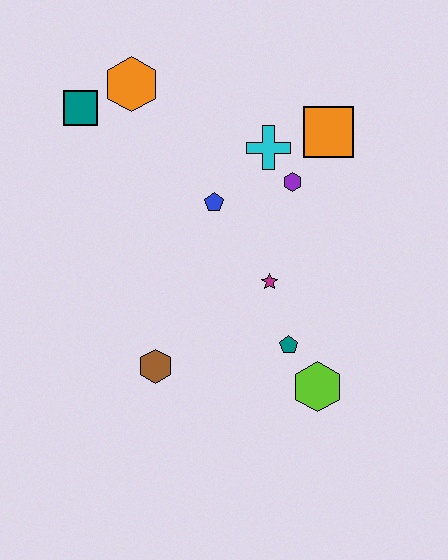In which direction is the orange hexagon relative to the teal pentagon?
The orange hexagon is above the teal pentagon.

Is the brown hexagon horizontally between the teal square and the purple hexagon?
Yes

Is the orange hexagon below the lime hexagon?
No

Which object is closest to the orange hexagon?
The teal square is closest to the orange hexagon.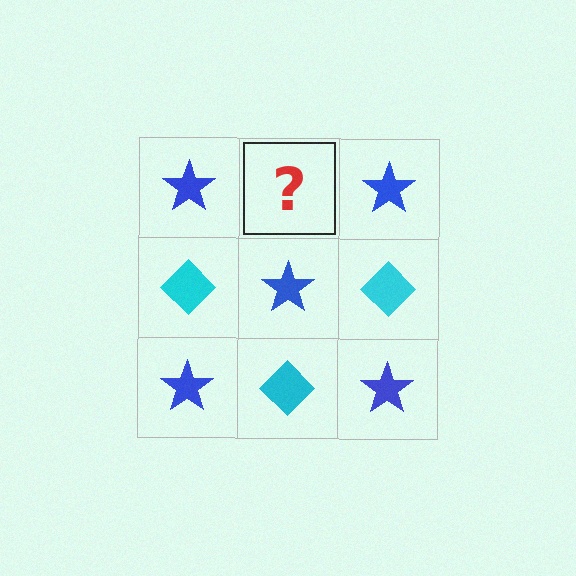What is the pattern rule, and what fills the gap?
The rule is that it alternates blue star and cyan diamond in a checkerboard pattern. The gap should be filled with a cyan diamond.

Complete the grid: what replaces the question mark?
The question mark should be replaced with a cyan diamond.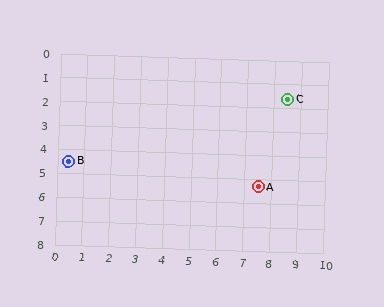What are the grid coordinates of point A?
Point A is at approximately (7.5, 5.3).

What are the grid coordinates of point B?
Point B is at approximately (0.4, 4.5).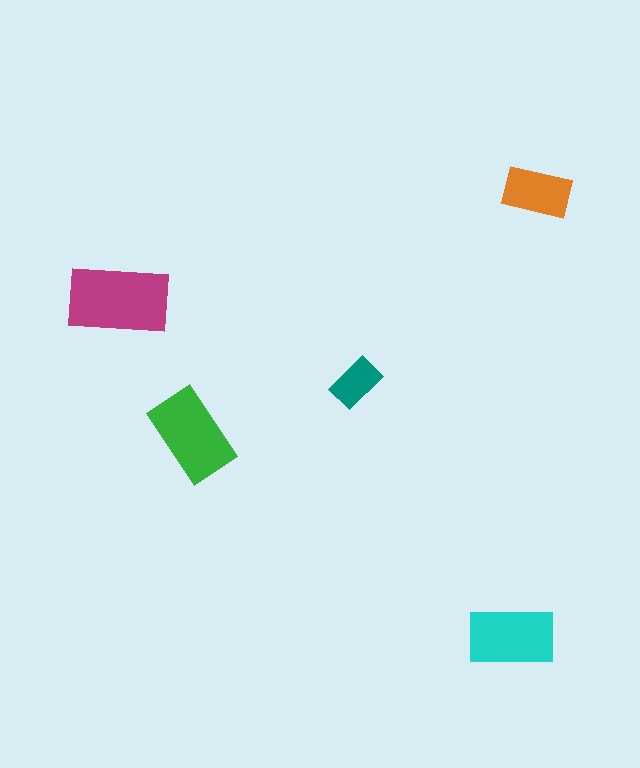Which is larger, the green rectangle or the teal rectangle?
The green one.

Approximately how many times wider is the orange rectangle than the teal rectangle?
About 1.5 times wider.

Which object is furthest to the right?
The orange rectangle is rightmost.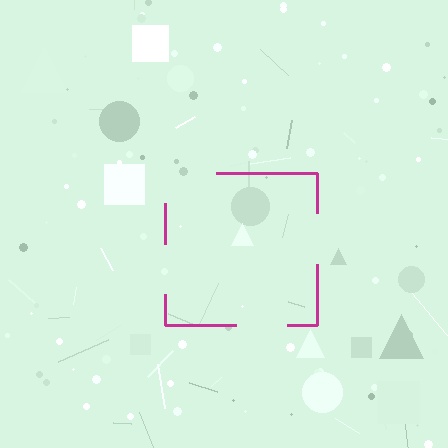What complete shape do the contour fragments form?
The contour fragments form a square.